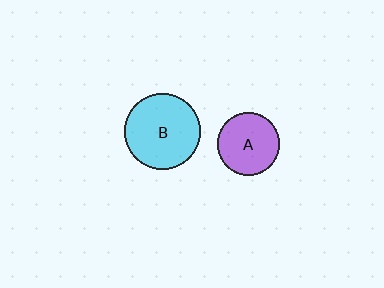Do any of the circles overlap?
No, none of the circles overlap.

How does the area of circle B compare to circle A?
Approximately 1.5 times.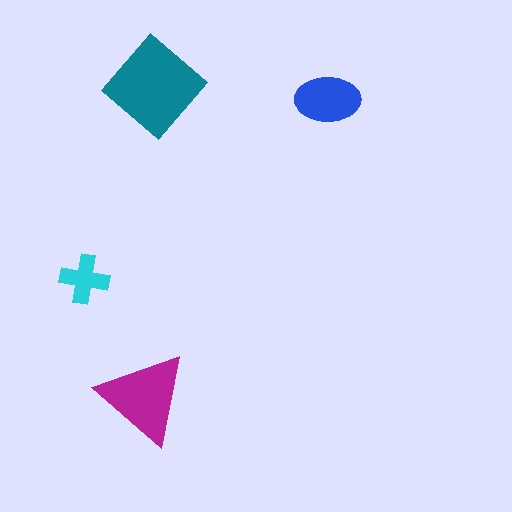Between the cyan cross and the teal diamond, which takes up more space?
The teal diamond.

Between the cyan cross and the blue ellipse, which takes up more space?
The blue ellipse.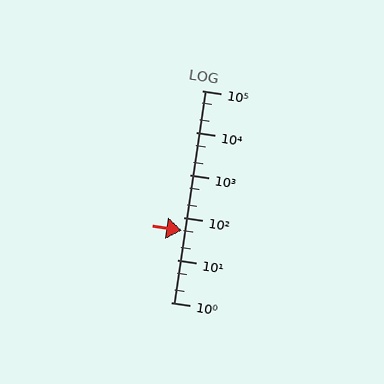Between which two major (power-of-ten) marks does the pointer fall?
The pointer is between 10 and 100.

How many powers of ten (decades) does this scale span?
The scale spans 5 decades, from 1 to 100000.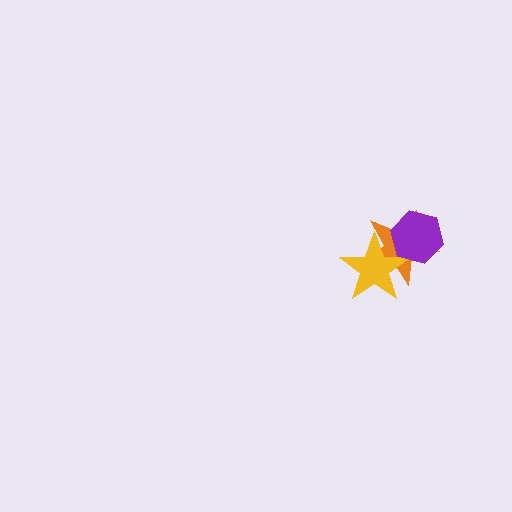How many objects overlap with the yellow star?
2 objects overlap with the yellow star.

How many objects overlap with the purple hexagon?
2 objects overlap with the purple hexagon.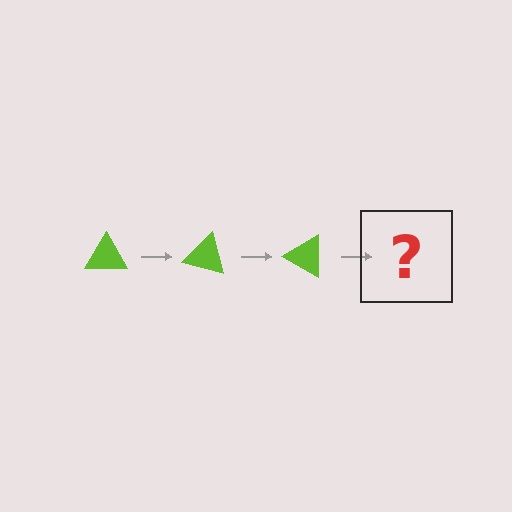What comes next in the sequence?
The next element should be a lime triangle rotated 45 degrees.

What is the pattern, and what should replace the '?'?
The pattern is that the triangle rotates 15 degrees each step. The '?' should be a lime triangle rotated 45 degrees.